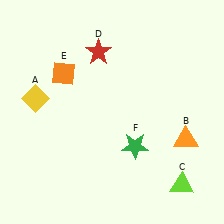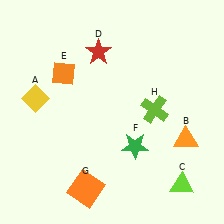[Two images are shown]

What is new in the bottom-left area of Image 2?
An orange square (G) was added in the bottom-left area of Image 2.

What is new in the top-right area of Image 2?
A lime cross (H) was added in the top-right area of Image 2.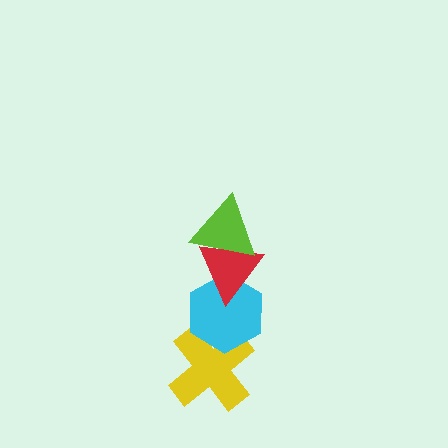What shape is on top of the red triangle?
The lime triangle is on top of the red triangle.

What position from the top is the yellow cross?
The yellow cross is 4th from the top.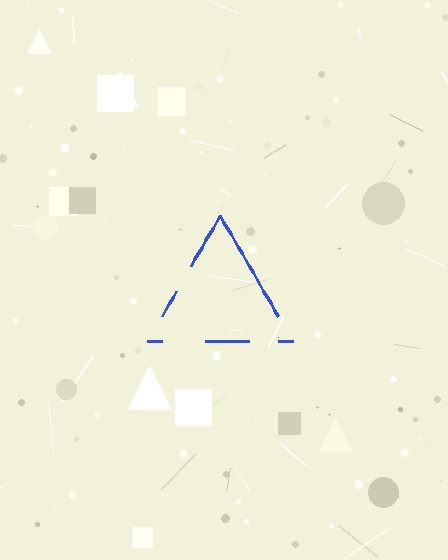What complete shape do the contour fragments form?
The contour fragments form a triangle.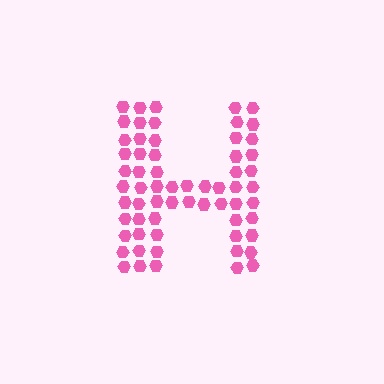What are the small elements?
The small elements are hexagons.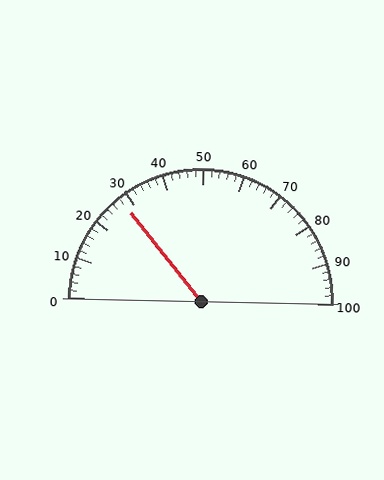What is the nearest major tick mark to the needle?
The nearest major tick mark is 30.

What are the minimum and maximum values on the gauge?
The gauge ranges from 0 to 100.